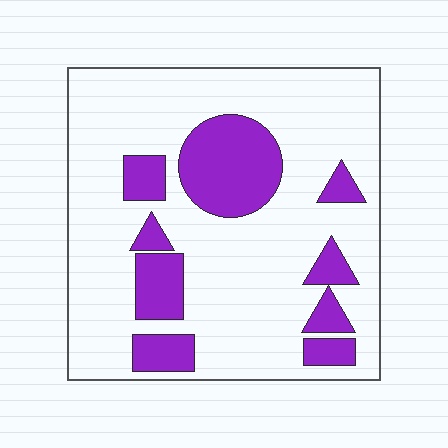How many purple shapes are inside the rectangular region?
9.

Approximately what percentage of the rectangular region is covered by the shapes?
Approximately 25%.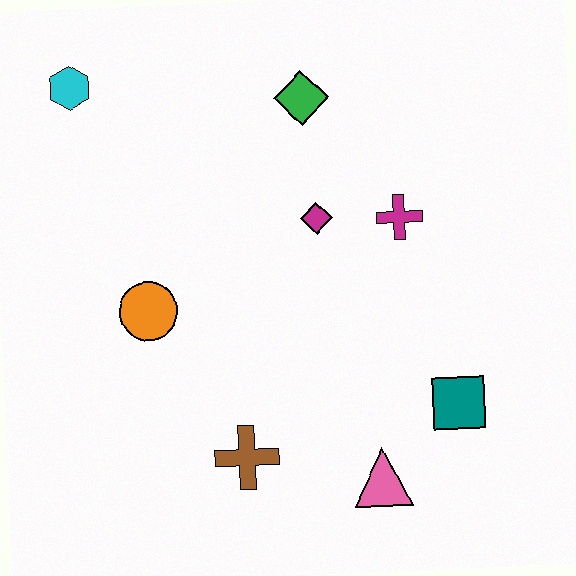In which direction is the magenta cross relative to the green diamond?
The magenta cross is below the green diamond.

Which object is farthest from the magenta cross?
The cyan hexagon is farthest from the magenta cross.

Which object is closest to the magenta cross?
The magenta diamond is closest to the magenta cross.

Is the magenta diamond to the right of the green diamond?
Yes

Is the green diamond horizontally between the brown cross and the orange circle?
No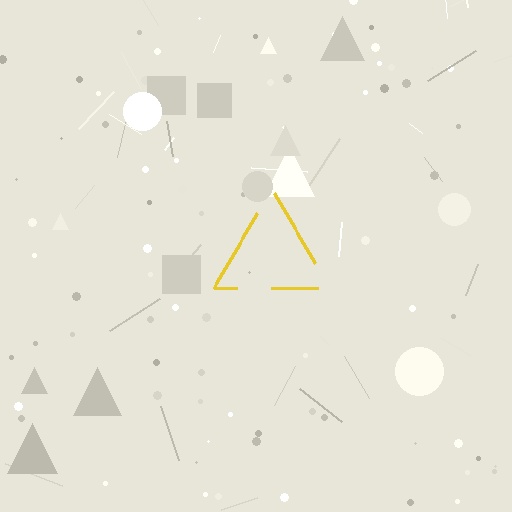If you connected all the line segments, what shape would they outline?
They would outline a triangle.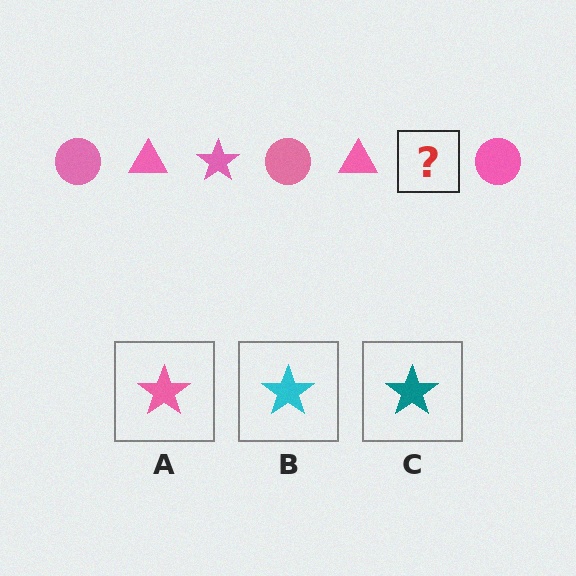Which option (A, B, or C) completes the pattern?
A.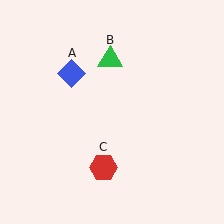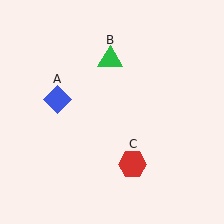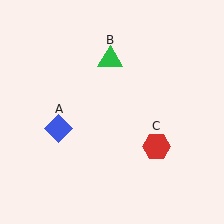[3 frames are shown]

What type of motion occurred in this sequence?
The blue diamond (object A), red hexagon (object C) rotated counterclockwise around the center of the scene.